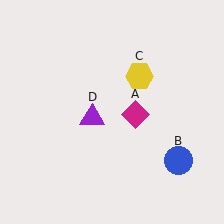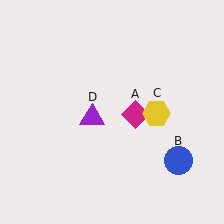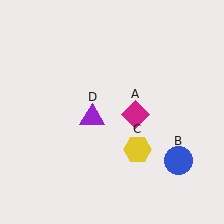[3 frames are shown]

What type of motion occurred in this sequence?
The yellow hexagon (object C) rotated clockwise around the center of the scene.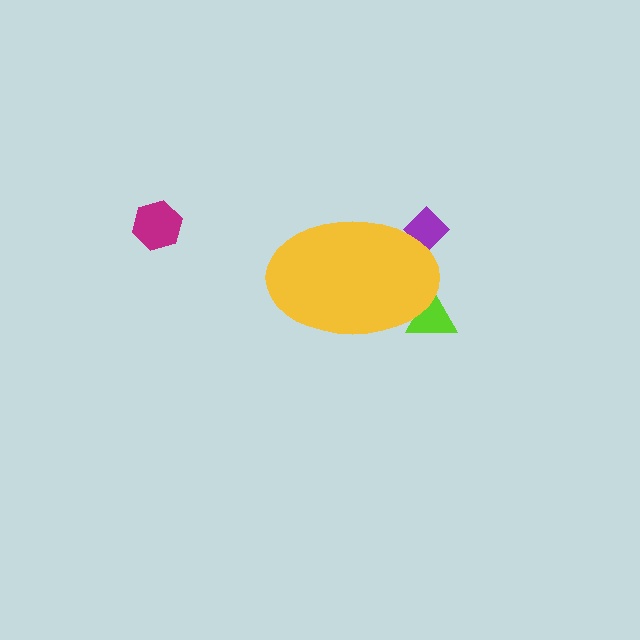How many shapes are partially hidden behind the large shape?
2 shapes are partially hidden.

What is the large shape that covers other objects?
A yellow ellipse.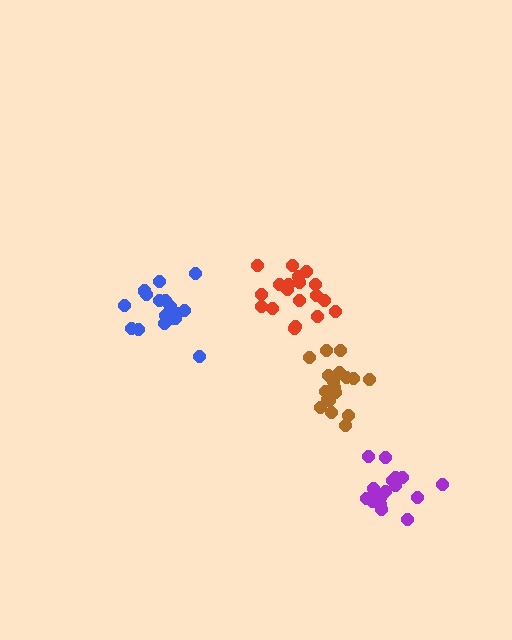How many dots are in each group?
Group 1: 16 dots, Group 2: 19 dots, Group 3: 18 dots, Group 4: 19 dots (72 total).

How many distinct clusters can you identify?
There are 4 distinct clusters.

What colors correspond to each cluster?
The clusters are colored: purple, red, blue, brown.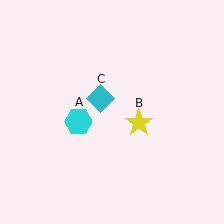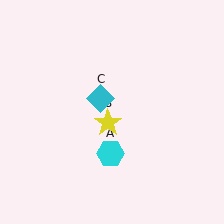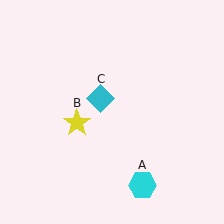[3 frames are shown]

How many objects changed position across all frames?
2 objects changed position: cyan hexagon (object A), yellow star (object B).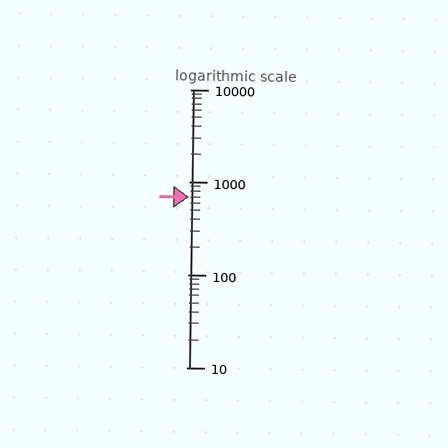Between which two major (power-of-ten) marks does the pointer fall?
The pointer is between 100 and 1000.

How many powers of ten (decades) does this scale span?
The scale spans 3 decades, from 10 to 10000.